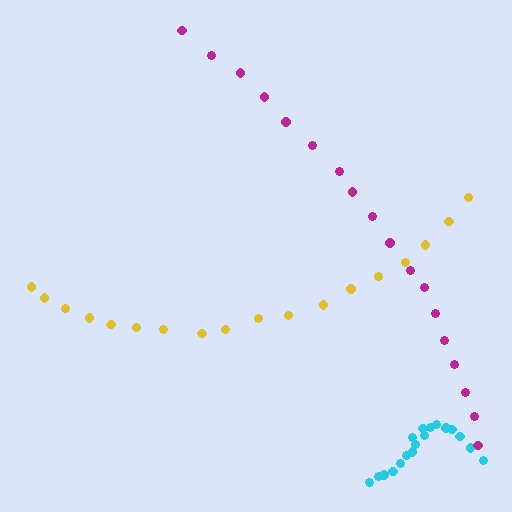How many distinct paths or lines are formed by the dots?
There are 3 distinct paths.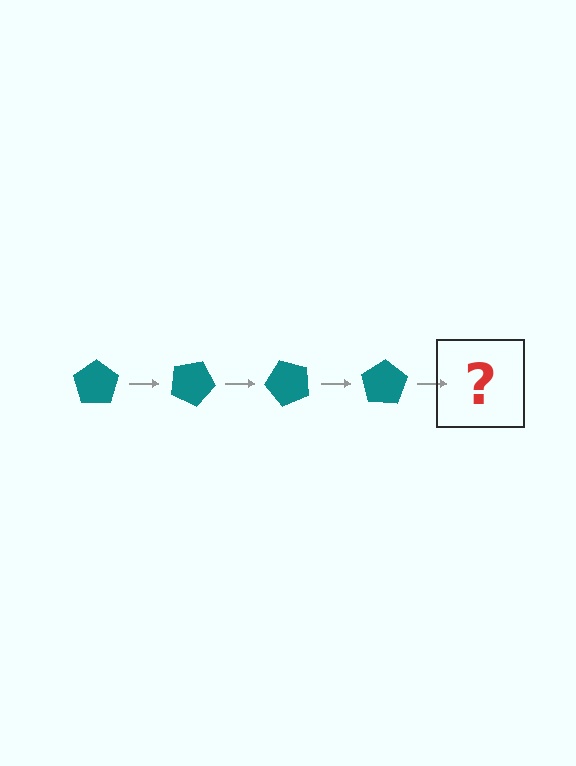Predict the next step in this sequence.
The next step is a teal pentagon rotated 100 degrees.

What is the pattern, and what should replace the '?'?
The pattern is that the pentagon rotates 25 degrees each step. The '?' should be a teal pentagon rotated 100 degrees.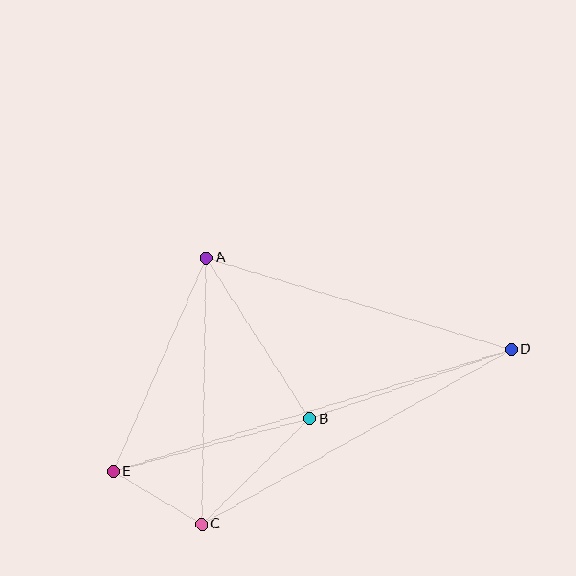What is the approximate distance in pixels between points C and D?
The distance between C and D is approximately 356 pixels.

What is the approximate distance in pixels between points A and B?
The distance between A and B is approximately 191 pixels.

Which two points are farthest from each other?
Points D and E are farthest from each other.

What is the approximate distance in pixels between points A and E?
The distance between A and E is approximately 233 pixels.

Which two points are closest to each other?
Points C and E are closest to each other.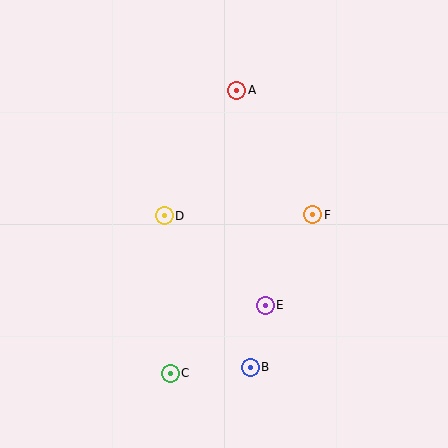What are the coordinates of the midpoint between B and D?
The midpoint between B and D is at (207, 291).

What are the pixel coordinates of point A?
Point A is at (237, 90).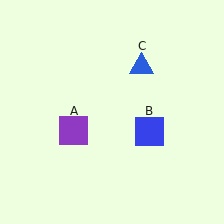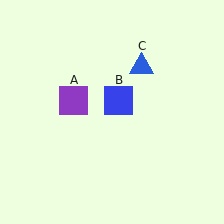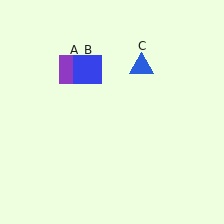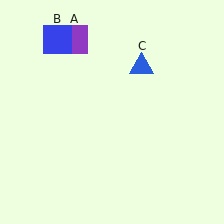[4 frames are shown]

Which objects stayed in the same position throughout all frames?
Blue triangle (object C) remained stationary.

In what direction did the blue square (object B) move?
The blue square (object B) moved up and to the left.